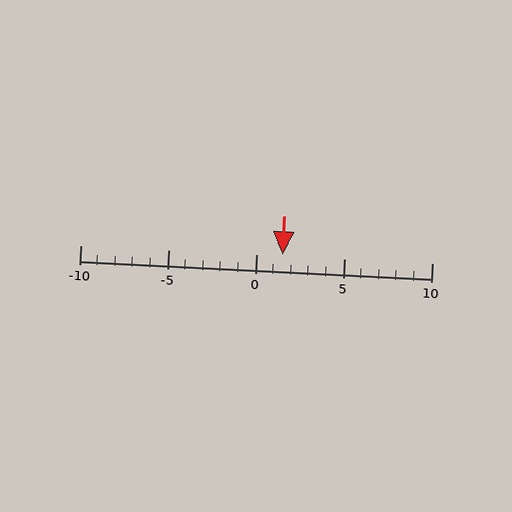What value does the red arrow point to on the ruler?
The red arrow points to approximately 2.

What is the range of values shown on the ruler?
The ruler shows values from -10 to 10.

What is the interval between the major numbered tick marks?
The major tick marks are spaced 5 units apart.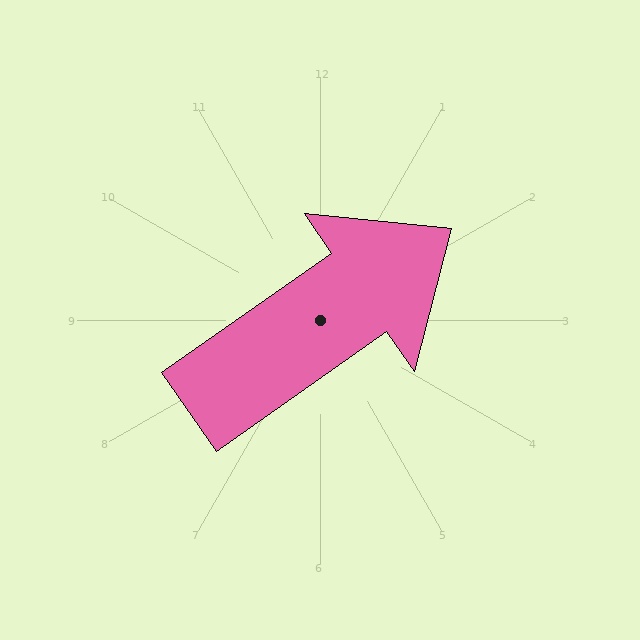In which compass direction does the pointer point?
Northeast.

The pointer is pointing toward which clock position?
Roughly 2 o'clock.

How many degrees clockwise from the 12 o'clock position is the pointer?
Approximately 55 degrees.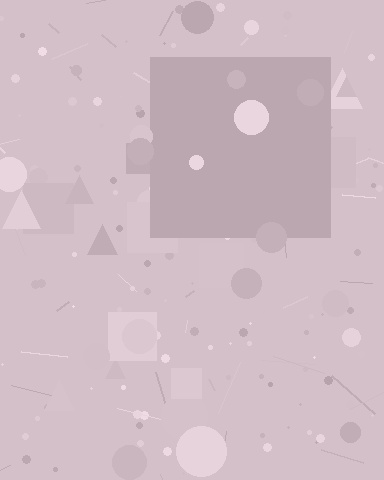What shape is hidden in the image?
A square is hidden in the image.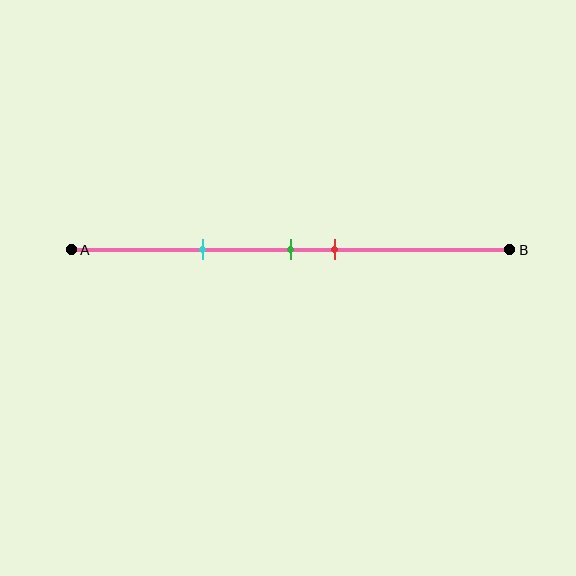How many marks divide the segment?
There are 3 marks dividing the segment.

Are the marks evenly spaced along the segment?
No, the marks are not evenly spaced.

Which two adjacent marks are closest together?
The green and red marks are the closest adjacent pair.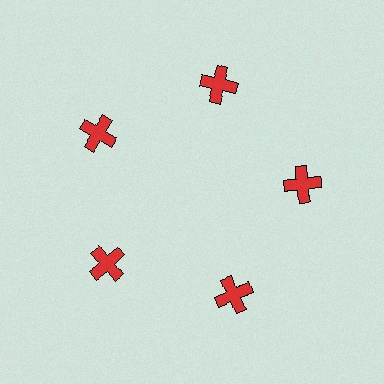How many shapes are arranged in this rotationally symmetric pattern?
There are 5 shapes, arranged in 5 groups of 1.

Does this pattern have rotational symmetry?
Yes, this pattern has 5-fold rotational symmetry. It looks the same after rotating 72 degrees around the center.